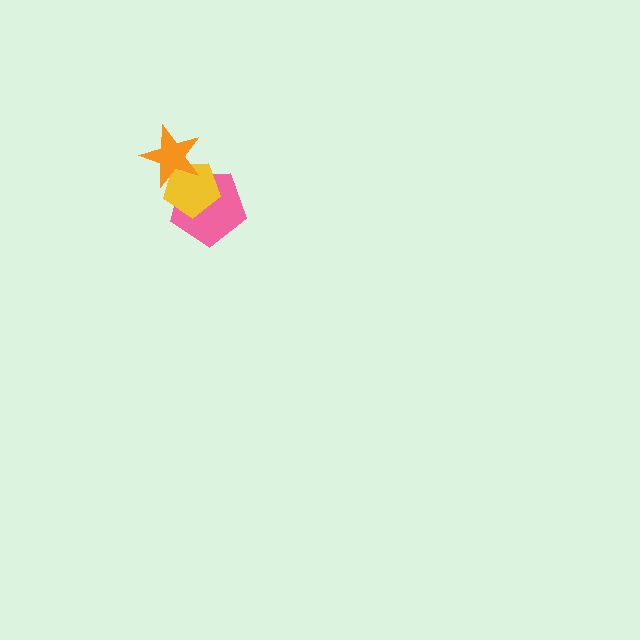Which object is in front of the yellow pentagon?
The orange star is in front of the yellow pentagon.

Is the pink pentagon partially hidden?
Yes, it is partially covered by another shape.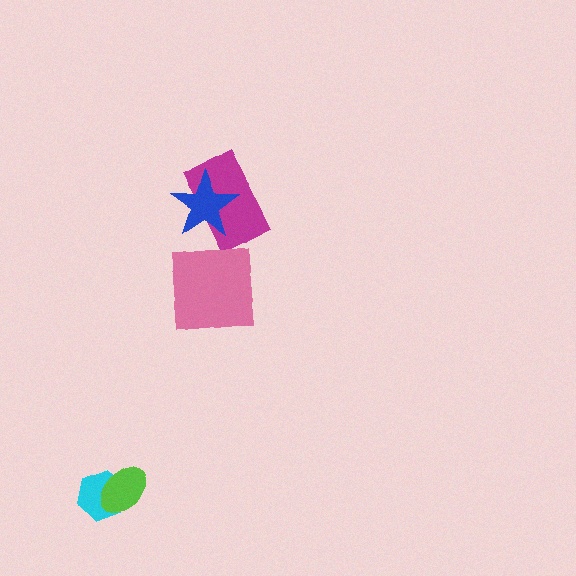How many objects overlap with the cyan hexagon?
1 object overlaps with the cyan hexagon.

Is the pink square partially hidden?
No, no other shape covers it.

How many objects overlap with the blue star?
1 object overlaps with the blue star.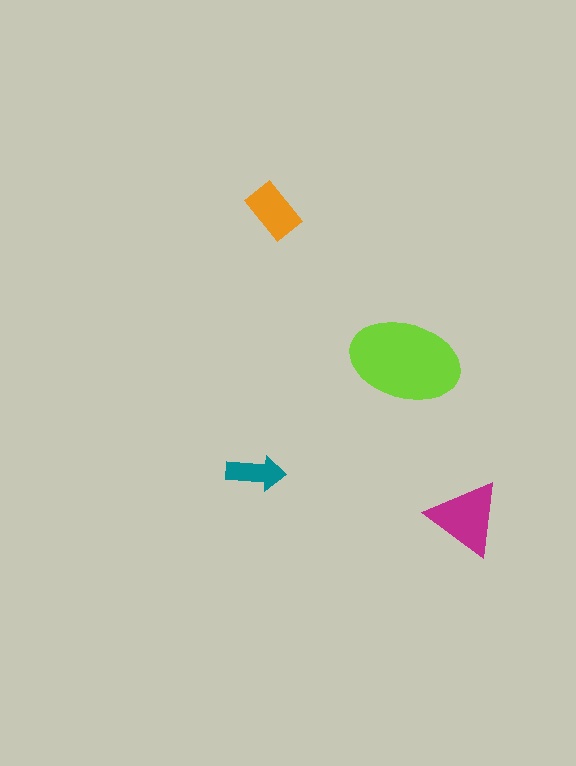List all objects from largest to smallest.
The lime ellipse, the magenta triangle, the orange rectangle, the teal arrow.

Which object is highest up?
The orange rectangle is topmost.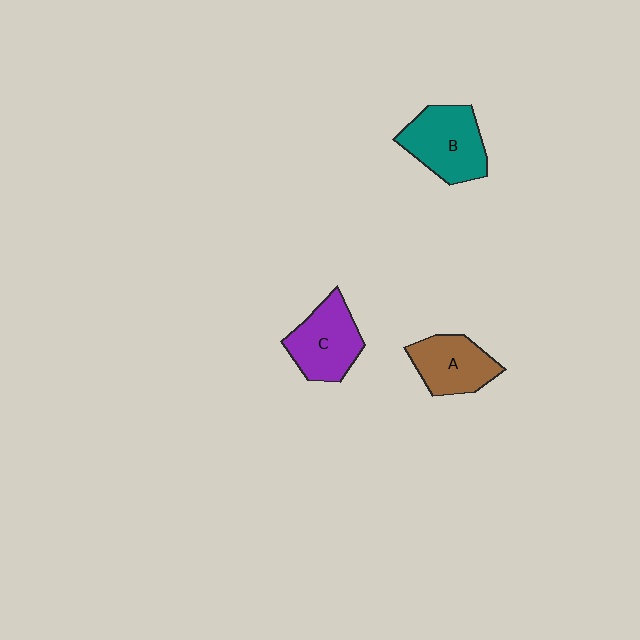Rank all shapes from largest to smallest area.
From largest to smallest: B (teal), C (purple), A (brown).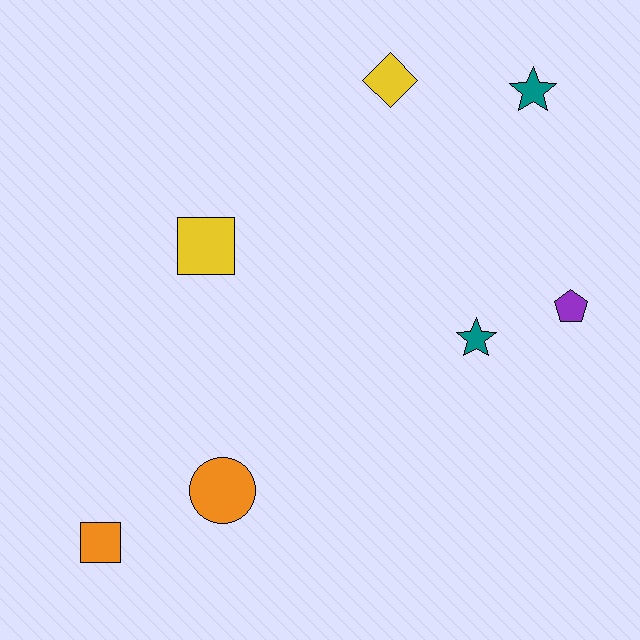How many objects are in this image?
There are 7 objects.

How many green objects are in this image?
There are no green objects.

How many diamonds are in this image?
There is 1 diamond.